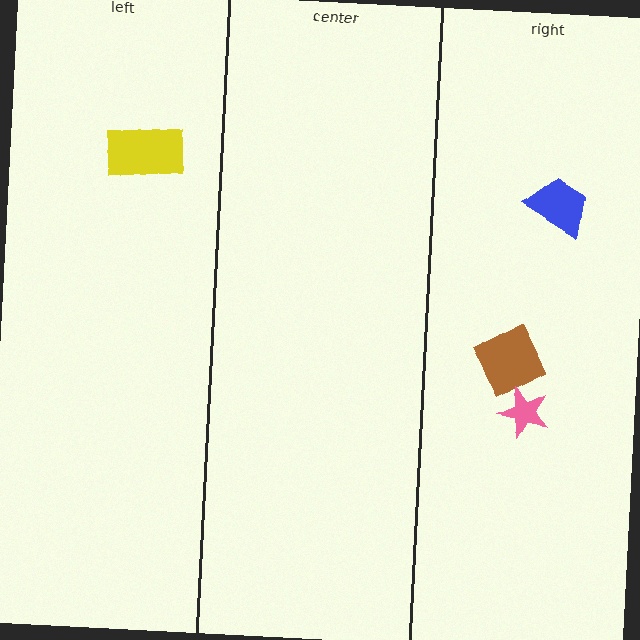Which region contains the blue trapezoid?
The right region.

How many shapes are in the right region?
3.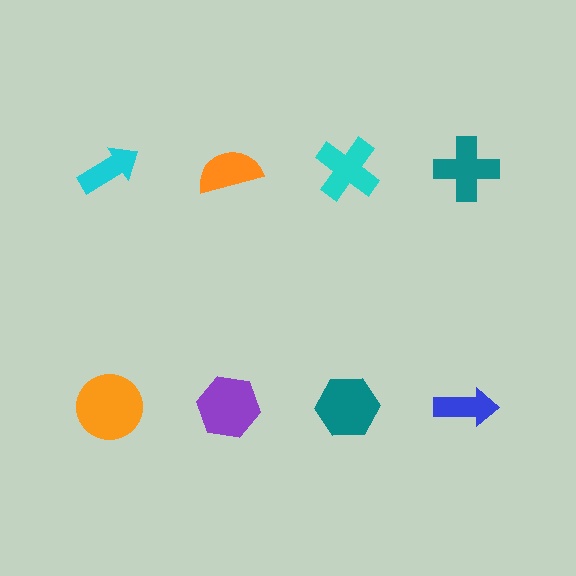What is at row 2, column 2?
A purple hexagon.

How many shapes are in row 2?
4 shapes.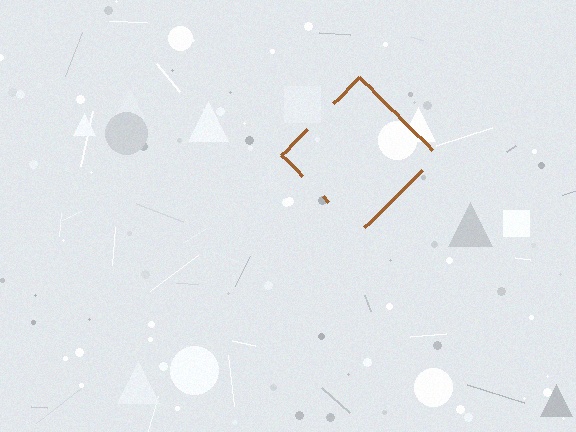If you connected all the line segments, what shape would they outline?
They would outline a diamond.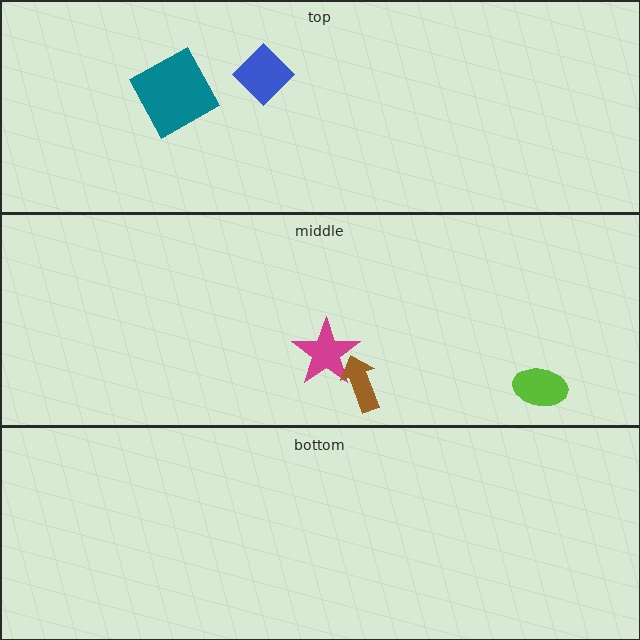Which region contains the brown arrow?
The middle region.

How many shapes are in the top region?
2.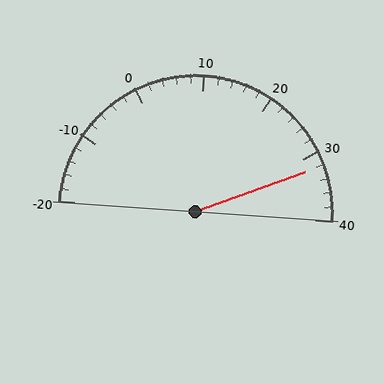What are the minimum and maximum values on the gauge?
The gauge ranges from -20 to 40.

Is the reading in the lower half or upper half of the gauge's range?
The reading is in the upper half of the range (-20 to 40).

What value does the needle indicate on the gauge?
The needle indicates approximately 32.